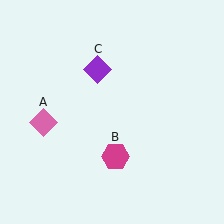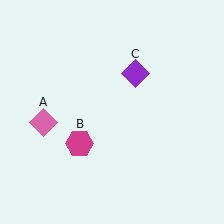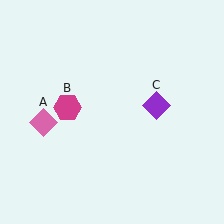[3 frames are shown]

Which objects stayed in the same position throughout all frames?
Pink diamond (object A) remained stationary.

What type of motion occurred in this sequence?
The magenta hexagon (object B), purple diamond (object C) rotated clockwise around the center of the scene.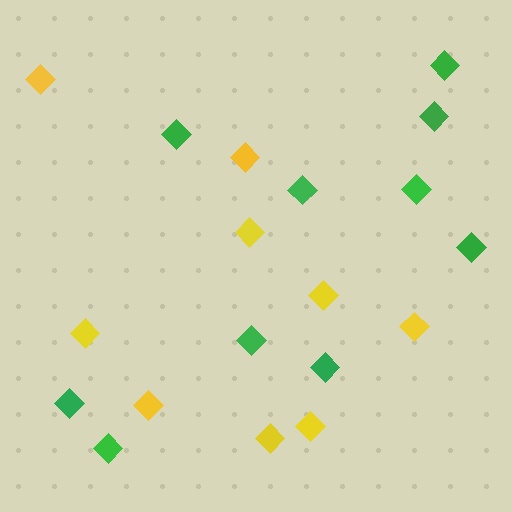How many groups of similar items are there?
There are 2 groups: one group of green diamonds (10) and one group of yellow diamonds (9).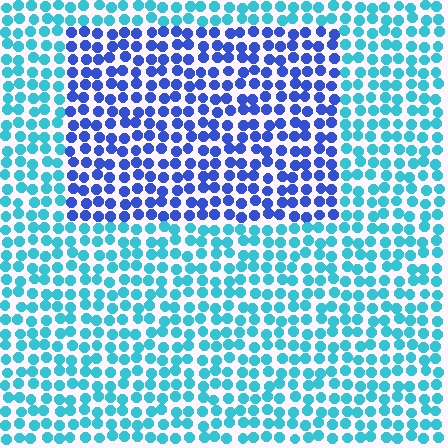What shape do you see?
I see a rectangle.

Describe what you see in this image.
The image is filled with small cyan elements in a uniform arrangement. A rectangle-shaped region is visible where the elements are tinted to a slightly different hue, forming a subtle color boundary.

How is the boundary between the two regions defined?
The boundary is defined purely by a slight shift in hue (about 45 degrees). Spacing, size, and orientation are identical on both sides.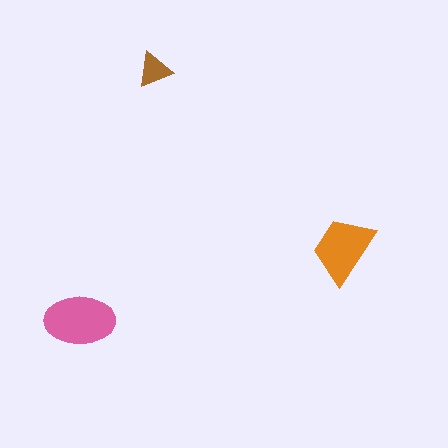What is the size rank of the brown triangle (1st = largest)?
3rd.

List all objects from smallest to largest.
The brown triangle, the orange trapezoid, the pink ellipse.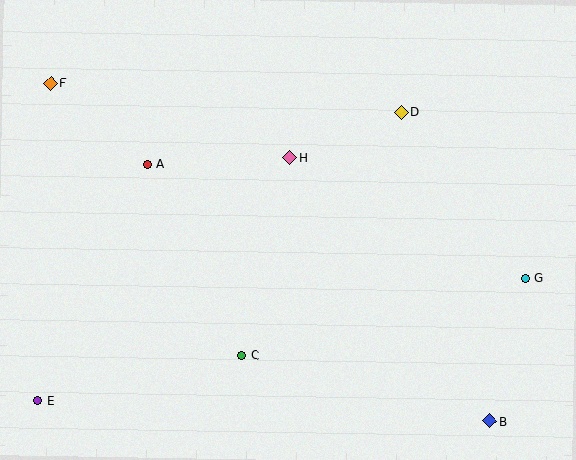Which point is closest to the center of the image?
Point H at (290, 158) is closest to the center.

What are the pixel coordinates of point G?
Point G is at (526, 278).